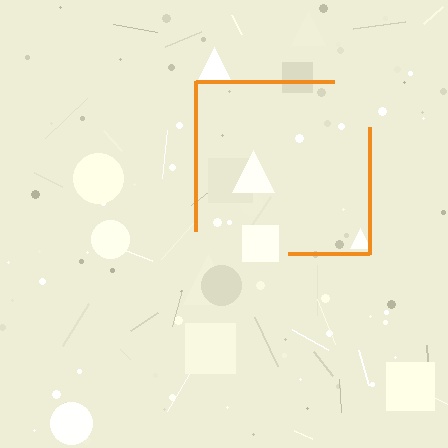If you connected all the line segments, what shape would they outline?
They would outline a square.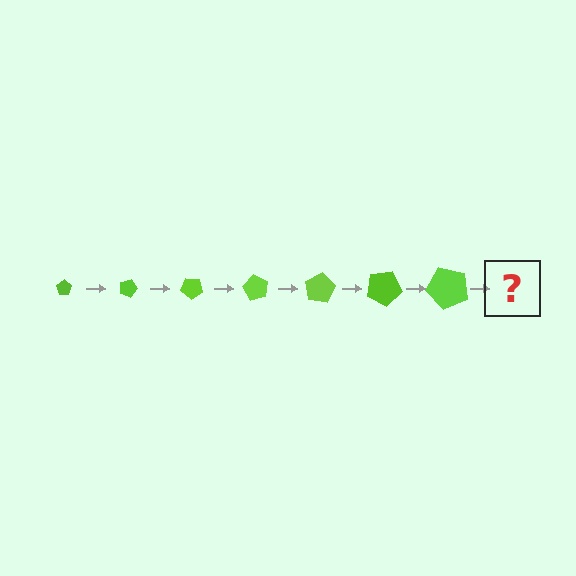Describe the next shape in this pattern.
It should be a pentagon, larger than the previous one and rotated 140 degrees from the start.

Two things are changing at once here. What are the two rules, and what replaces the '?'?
The two rules are that the pentagon grows larger each step and it rotates 20 degrees each step. The '?' should be a pentagon, larger than the previous one and rotated 140 degrees from the start.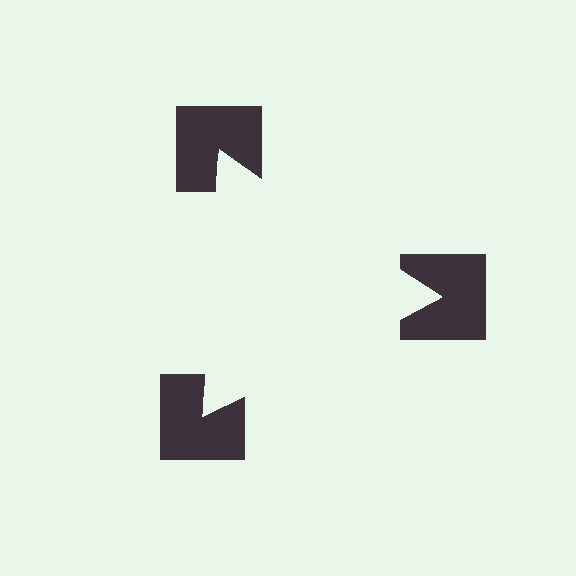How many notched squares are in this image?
There are 3 — one at each vertex of the illusory triangle.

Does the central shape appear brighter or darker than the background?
It typically appears slightly brighter than the background, even though no actual brightness change is drawn.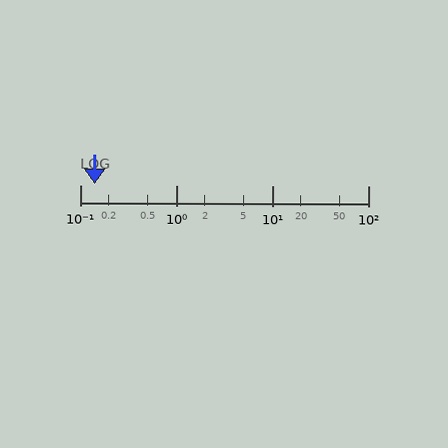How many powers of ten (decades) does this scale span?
The scale spans 3 decades, from 0.1 to 100.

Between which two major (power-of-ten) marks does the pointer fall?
The pointer is between 0.1 and 1.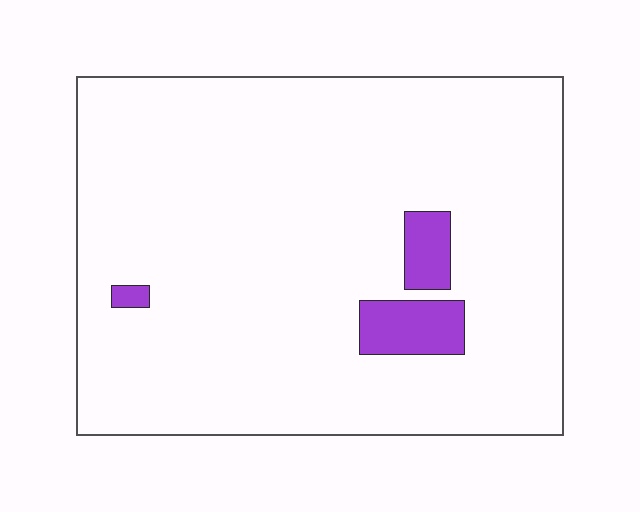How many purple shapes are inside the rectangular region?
3.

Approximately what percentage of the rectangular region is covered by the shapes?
Approximately 5%.